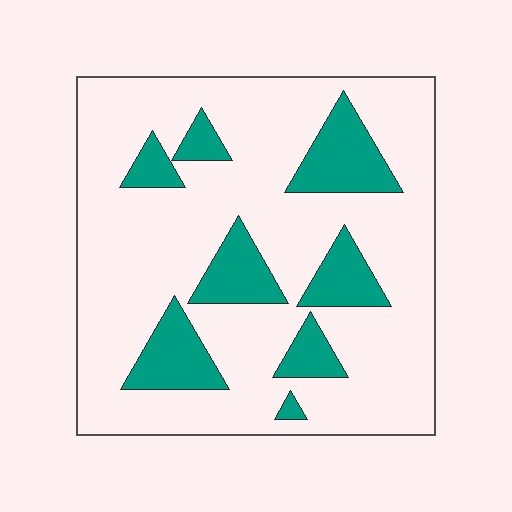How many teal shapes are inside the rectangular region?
8.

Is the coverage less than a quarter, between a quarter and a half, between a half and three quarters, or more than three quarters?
Less than a quarter.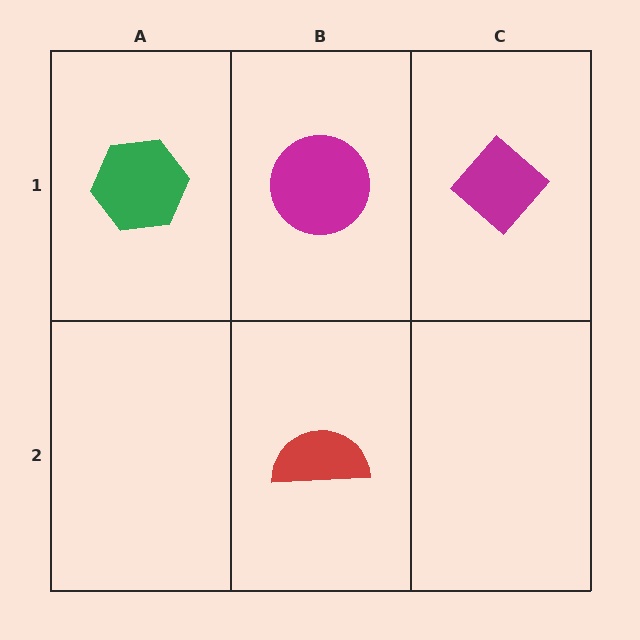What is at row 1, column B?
A magenta circle.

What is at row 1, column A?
A green hexagon.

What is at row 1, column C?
A magenta diamond.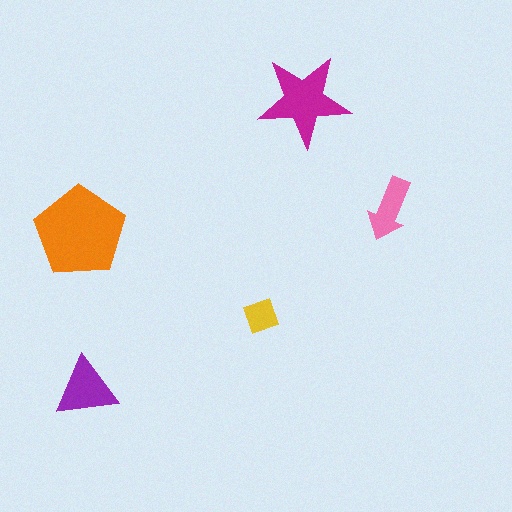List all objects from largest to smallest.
The orange pentagon, the magenta star, the purple triangle, the pink arrow, the yellow square.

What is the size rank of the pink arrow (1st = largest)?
4th.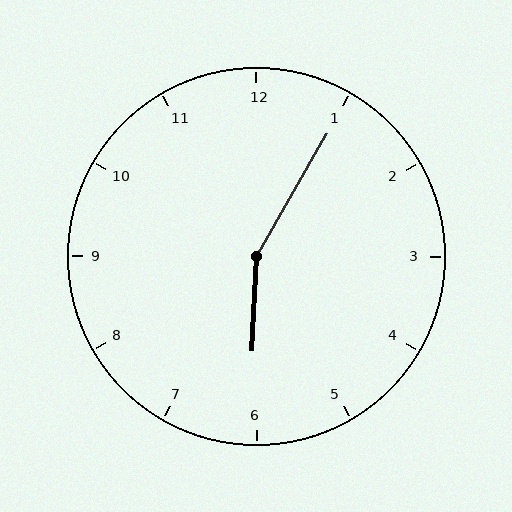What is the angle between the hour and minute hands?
Approximately 152 degrees.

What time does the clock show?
6:05.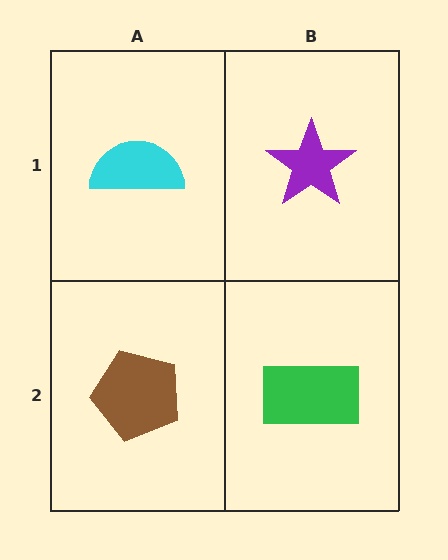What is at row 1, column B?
A purple star.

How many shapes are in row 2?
2 shapes.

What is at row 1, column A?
A cyan semicircle.